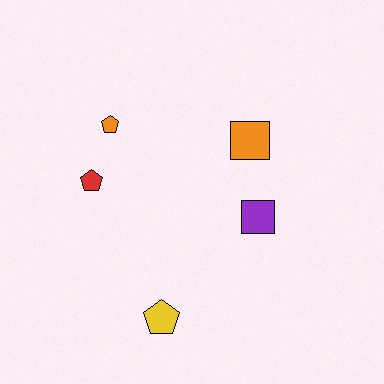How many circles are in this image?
There are no circles.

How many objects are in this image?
There are 5 objects.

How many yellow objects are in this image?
There is 1 yellow object.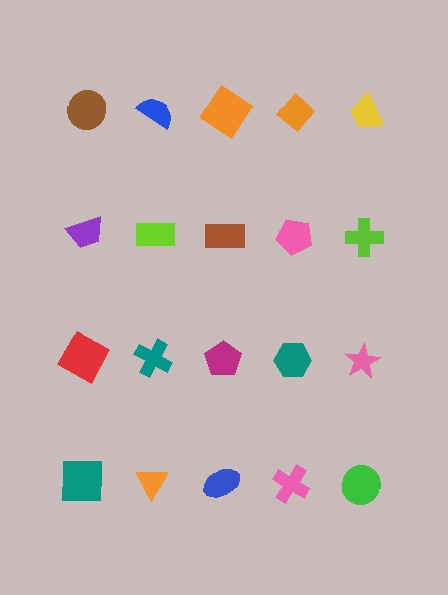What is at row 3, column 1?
A red square.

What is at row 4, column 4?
A pink cross.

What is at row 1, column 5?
A yellow trapezoid.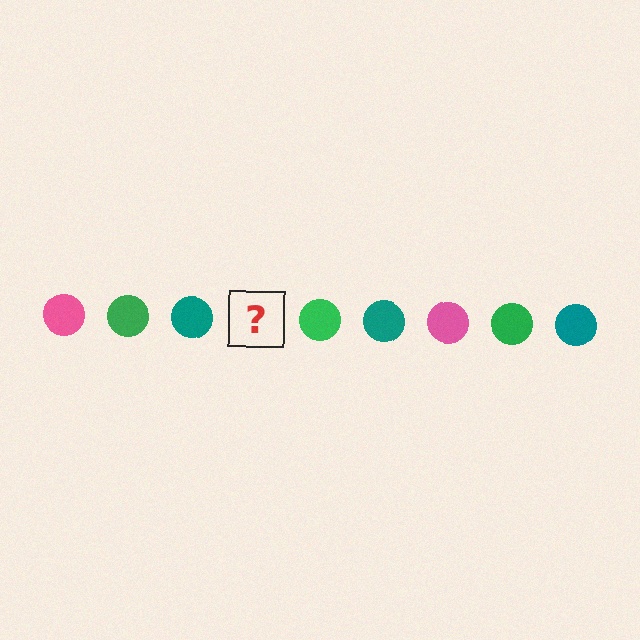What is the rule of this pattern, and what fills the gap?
The rule is that the pattern cycles through pink, green, teal circles. The gap should be filled with a pink circle.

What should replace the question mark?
The question mark should be replaced with a pink circle.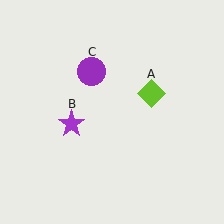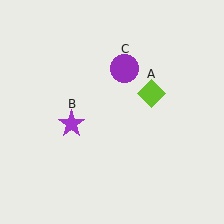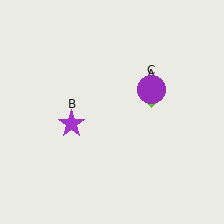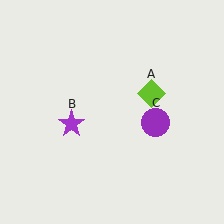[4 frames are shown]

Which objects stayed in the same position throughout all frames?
Lime diamond (object A) and purple star (object B) remained stationary.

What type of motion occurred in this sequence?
The purple circle (object C) rotated clockwise around the center of the scene.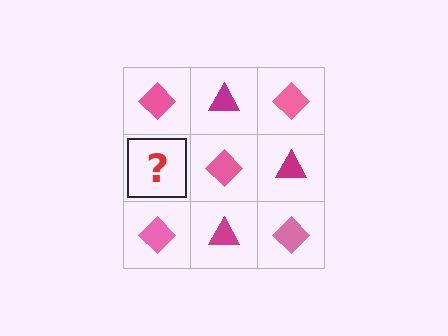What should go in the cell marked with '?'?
The missing cell should contain a magenta triangle.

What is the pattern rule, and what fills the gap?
The rule is that it alternates pink diamond and magenta triangle in a checkerboard pattern. The gap should be filled with a magenta triangle.